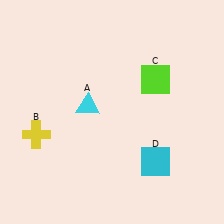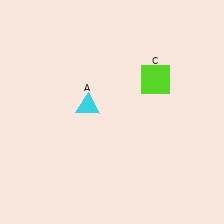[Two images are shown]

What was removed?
The yellow cross (B), the cyan square (D) were removed in Image 2.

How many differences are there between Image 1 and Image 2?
There are 2 differences between the two images.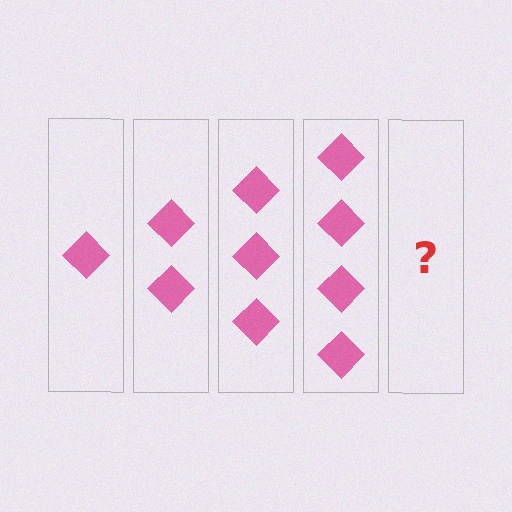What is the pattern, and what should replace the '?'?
The pattern is that each step adds one more diamond. The '?' should be 5 diamonds.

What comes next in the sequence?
The next element should be 5 diamonds.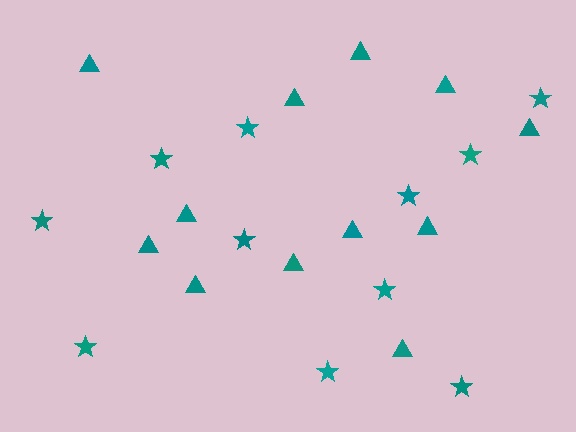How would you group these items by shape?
There are 2 groups: one group of stars (11) and one group of triangles (12).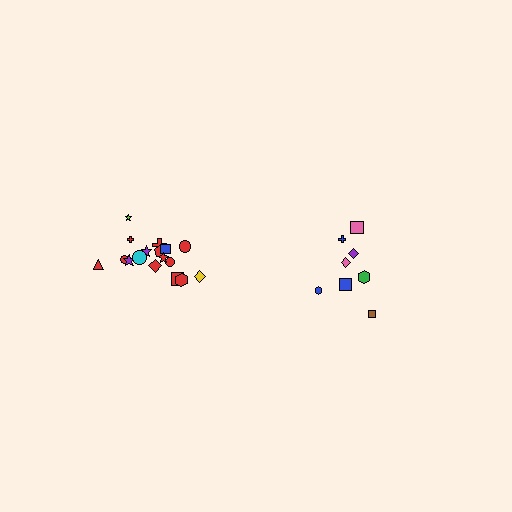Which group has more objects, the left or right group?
The left group.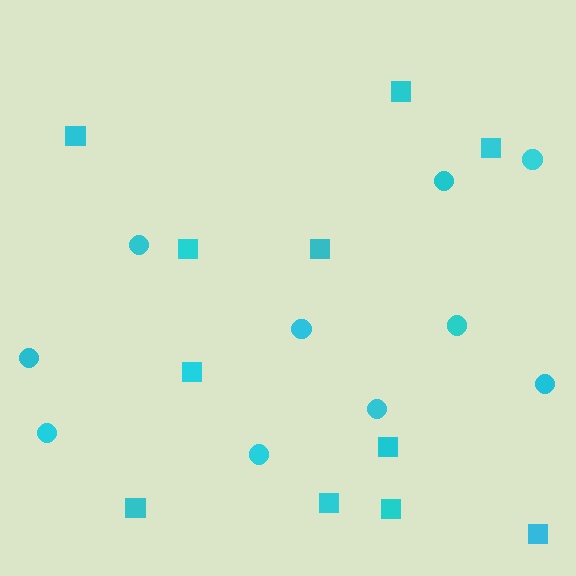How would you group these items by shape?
There are 2 groups: one group of squares (11) and one group of circles (10).